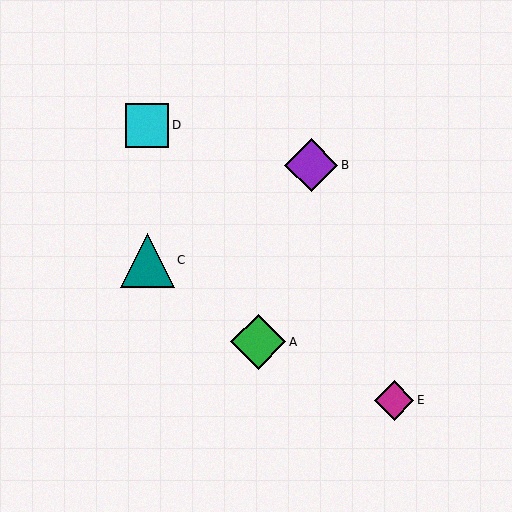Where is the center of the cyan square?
The center of the cyan square is at (147, 126).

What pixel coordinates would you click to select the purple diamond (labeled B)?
Click at (311, 165) to select the purple diamond B.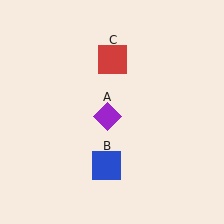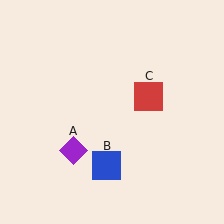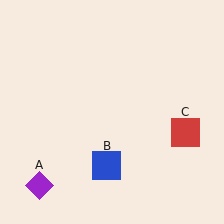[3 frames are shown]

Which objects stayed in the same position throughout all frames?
Blue square (object B) remained stationary.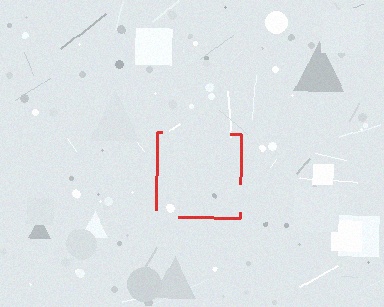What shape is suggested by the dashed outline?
The dashed outline suggests a square.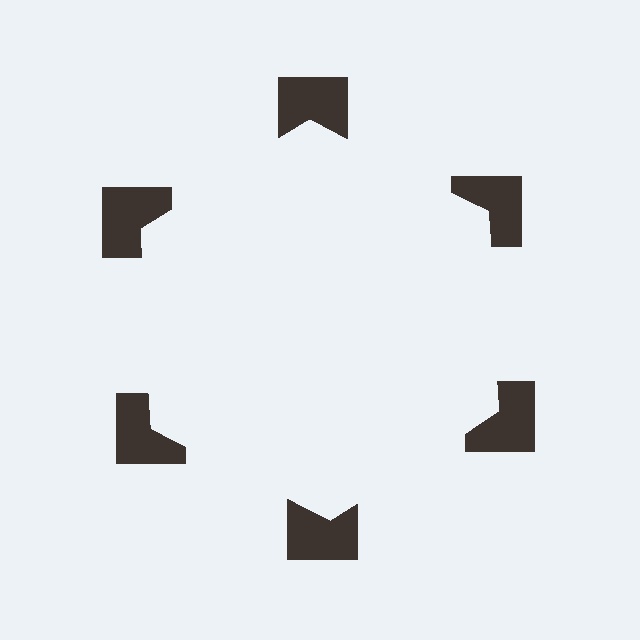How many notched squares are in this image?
There are 6 — one at each vertex of the illusory hexagon.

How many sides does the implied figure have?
6 sides.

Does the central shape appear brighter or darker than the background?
It typically appears slightly brighter than the background, even though no actual brightness change is drawn.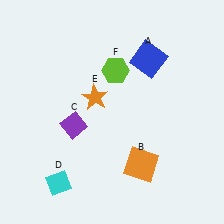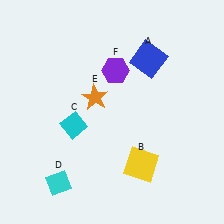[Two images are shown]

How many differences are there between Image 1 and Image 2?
There are 3 differences between the two images.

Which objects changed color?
B changed from orange to yellow. C changed from purple to cyan. F changed from lime to purple.